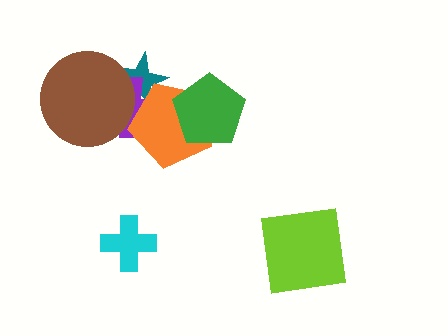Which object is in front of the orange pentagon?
The green pentagon is in front of the orange pentagon.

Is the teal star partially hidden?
Yes, it is partially covered by another shape.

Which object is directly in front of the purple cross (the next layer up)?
The brown circle is directly in front of the purple cross.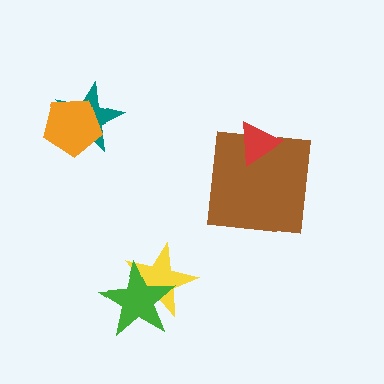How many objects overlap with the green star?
1 object overlaps with the green star.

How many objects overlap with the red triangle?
1 object overlaps with the red triangle.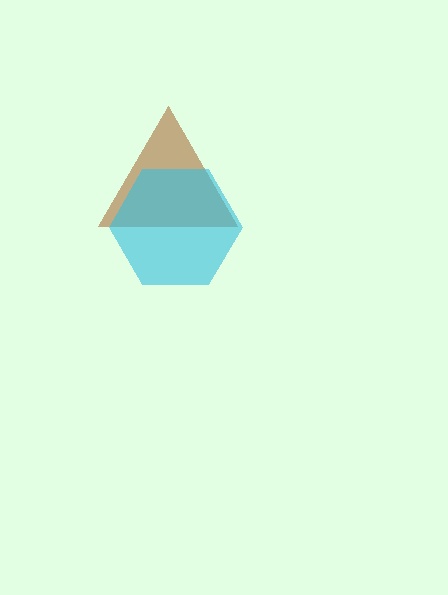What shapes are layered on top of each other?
The layered shapes are: a brown triangle, a cyan hexagon.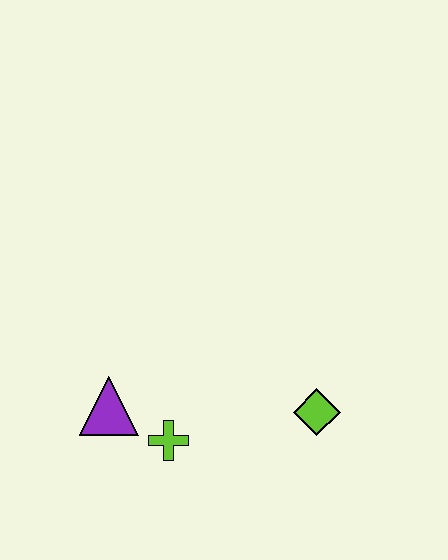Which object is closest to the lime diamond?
The lime cross is closest to the lime diamond.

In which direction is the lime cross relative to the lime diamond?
The lime cross is to the left of the lime diamond.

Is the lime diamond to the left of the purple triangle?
No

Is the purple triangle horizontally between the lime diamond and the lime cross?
No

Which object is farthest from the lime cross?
The lime diamond is farthest from the lime cross.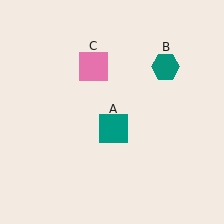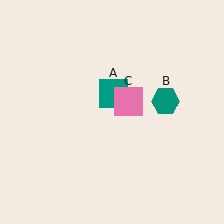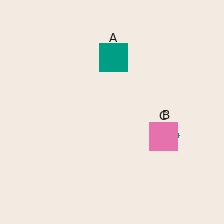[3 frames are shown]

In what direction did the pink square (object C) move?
The pink square (object C) moved down and to the right.